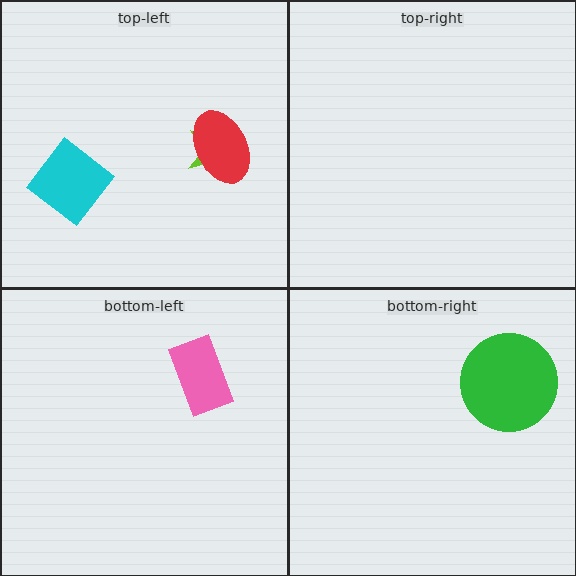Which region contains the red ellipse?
The top-left region.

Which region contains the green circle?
The bottom-right region.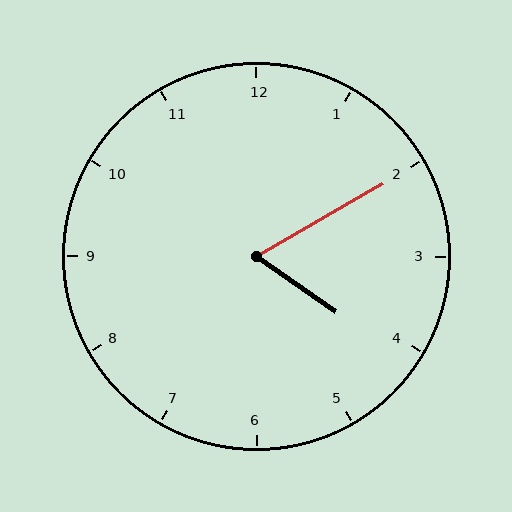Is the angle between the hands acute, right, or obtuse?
It is acute.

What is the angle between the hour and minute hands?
Approximately 65 degrees.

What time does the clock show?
4:10.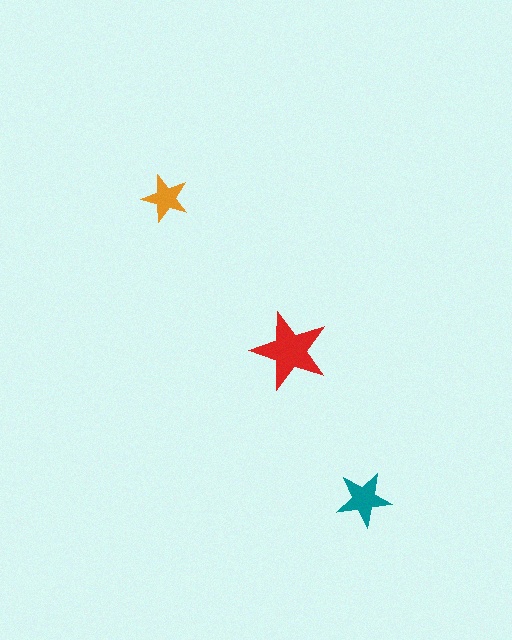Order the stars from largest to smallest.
the red one, the teal one, the orange one.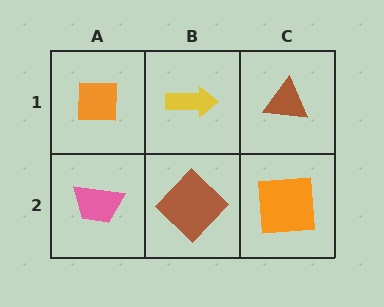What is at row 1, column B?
A yellow arrow.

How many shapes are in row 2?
3 shapes.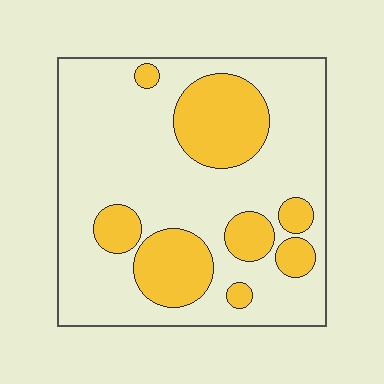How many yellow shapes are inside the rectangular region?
8.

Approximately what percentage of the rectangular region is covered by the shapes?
Approximately 25%.